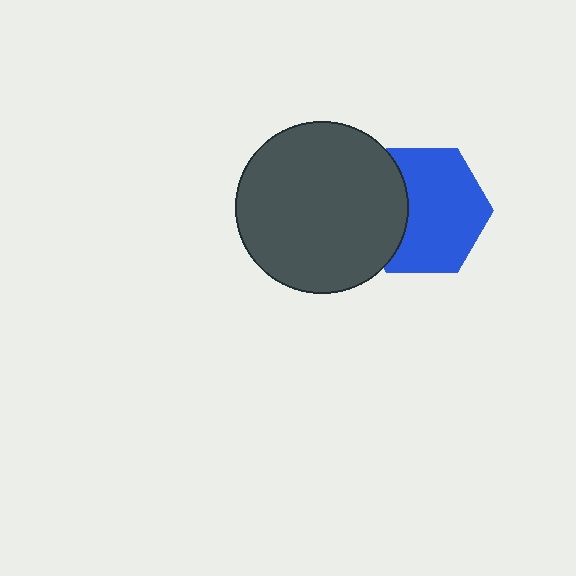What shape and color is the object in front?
The object in front is a dark gray circle.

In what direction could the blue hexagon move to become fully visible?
The blue hexagon could move right. That would shift it out from behind the dark gray circle entirely.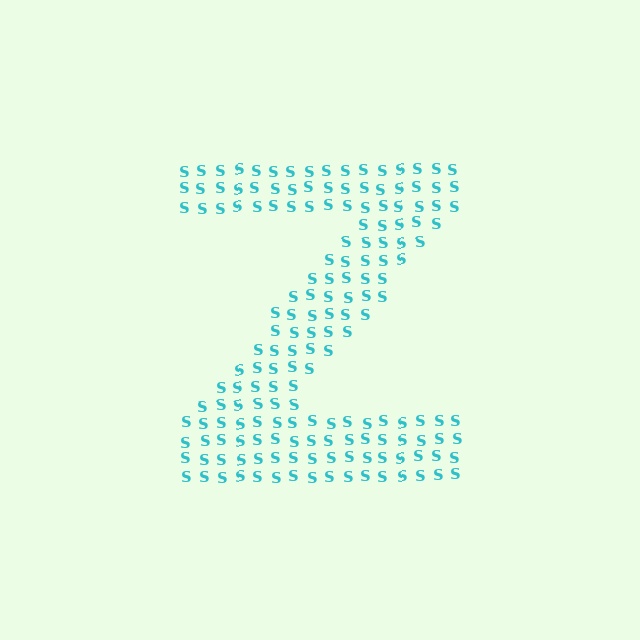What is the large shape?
The large shape is the letter Z.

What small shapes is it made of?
It is made of small letter S's.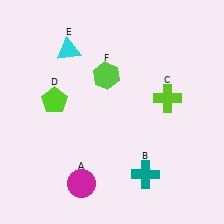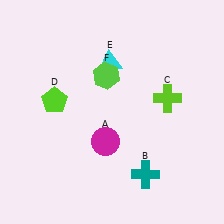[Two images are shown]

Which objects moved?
The objects that moved are: the magenta circle (A), the cyan triangle (E).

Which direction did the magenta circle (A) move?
The magenta circle (A) moved up.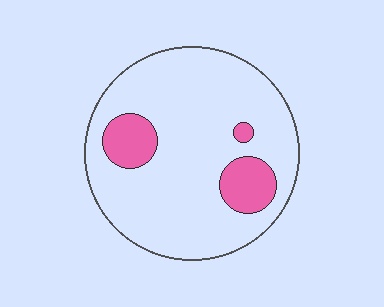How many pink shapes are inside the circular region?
3.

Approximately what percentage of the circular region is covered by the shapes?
Approximately 15%.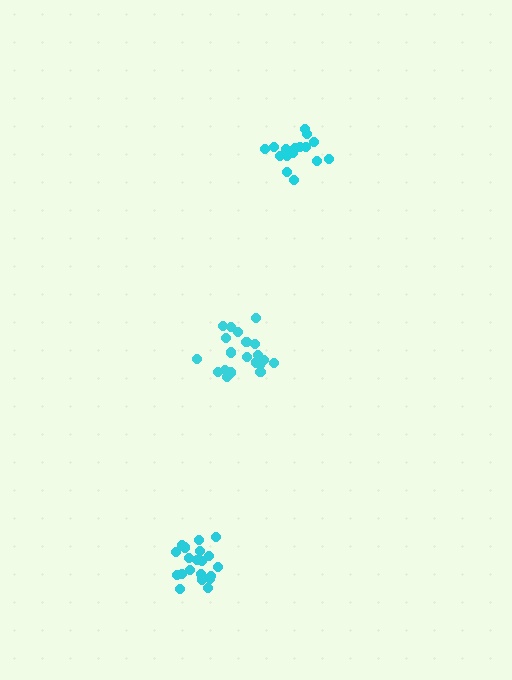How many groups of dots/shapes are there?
There are 3 groups.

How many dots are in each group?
Group 1: 16 dots, Group 2: 20 dots, Group 3: 20 dots (56 total).